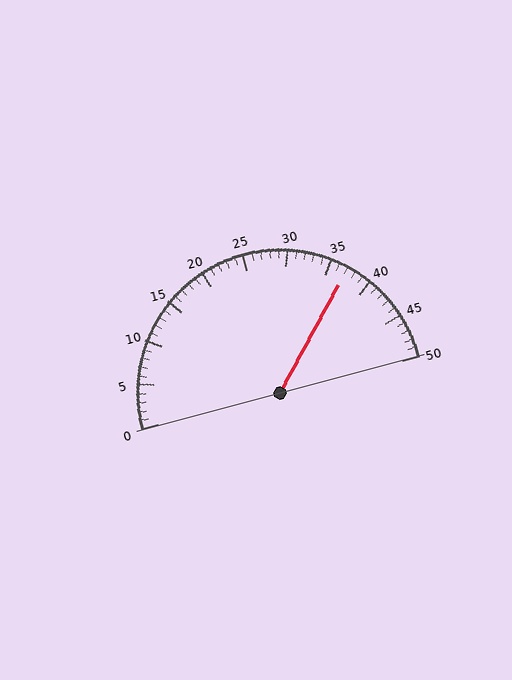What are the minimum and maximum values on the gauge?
The gauge ranges from 0 to 50.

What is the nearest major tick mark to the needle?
The nearest major tick mark is 35.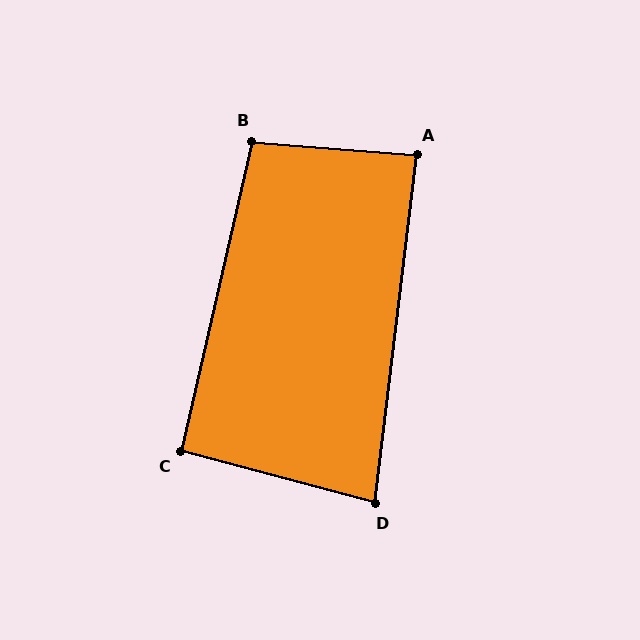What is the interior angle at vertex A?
Approximately 88 degrees (approximately right).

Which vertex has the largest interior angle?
B, at approximately 98 degrees.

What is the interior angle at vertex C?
Approximately 92 degrees (approximately right).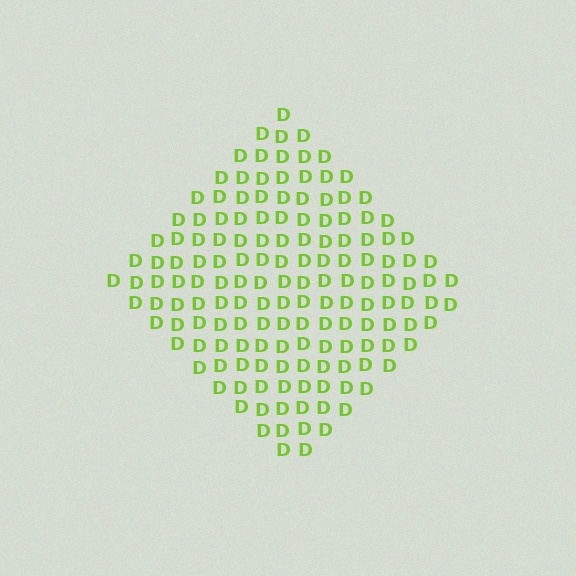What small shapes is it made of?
It is made of small letter D's.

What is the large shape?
The large shape is a diamond.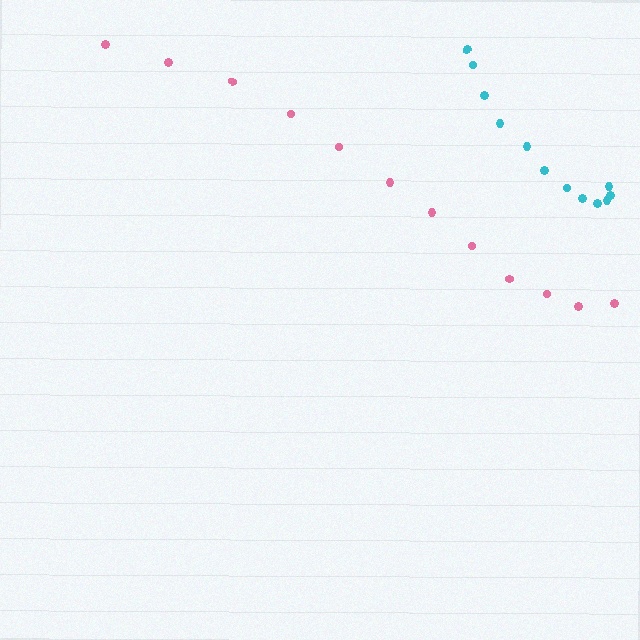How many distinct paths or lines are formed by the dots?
There are 2 distinct paths.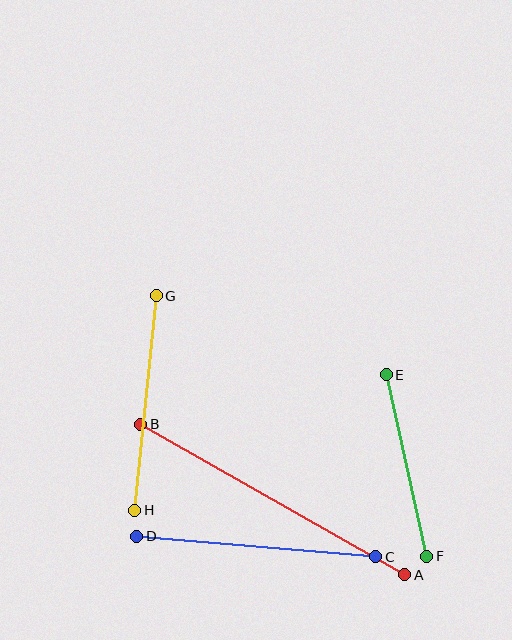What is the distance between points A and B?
The distance is approximately 304 pixels.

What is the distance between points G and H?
The distance is approximately 216 pixels.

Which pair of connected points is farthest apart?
Points A and B are farthest apart.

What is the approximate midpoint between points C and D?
The midpoint is at approximately (256, 546) pixels.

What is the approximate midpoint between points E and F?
The midpoint is at approximately (406, 466) pixels.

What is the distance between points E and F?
The distance is approximately 186 pixels.